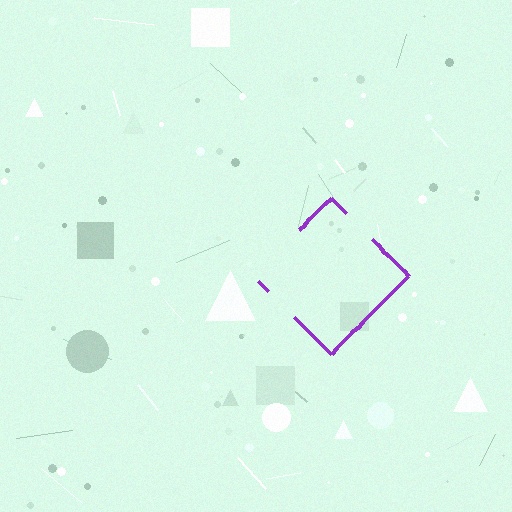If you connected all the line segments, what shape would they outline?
They would outline a diamond.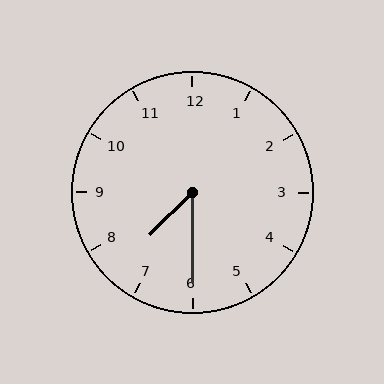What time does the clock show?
7:30.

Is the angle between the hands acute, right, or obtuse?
It is acute.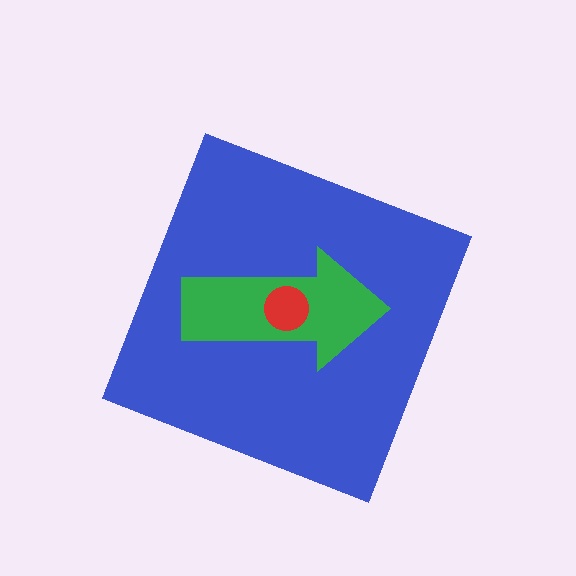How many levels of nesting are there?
3.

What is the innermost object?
The red circle.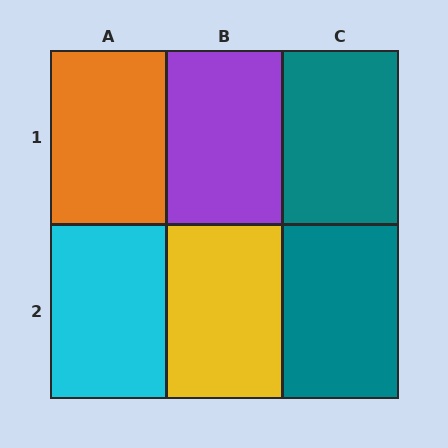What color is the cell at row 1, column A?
Orange.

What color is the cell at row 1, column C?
Teal.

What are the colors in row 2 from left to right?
Cyan, yellow, teal.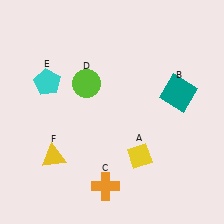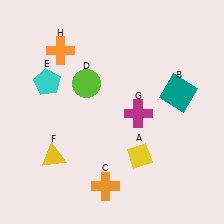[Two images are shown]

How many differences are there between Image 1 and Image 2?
There are 2 differences between the two images.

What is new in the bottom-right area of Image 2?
A magenta cross (G) was added in the bottom-right area of Image 2.